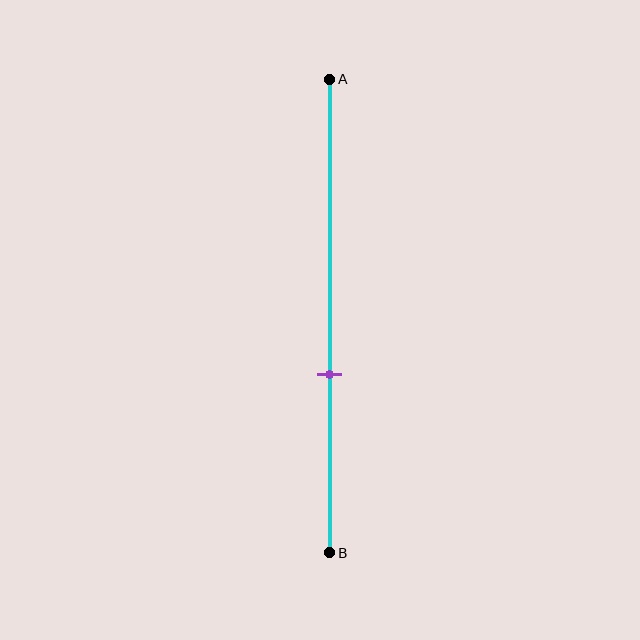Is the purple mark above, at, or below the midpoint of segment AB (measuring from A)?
The purple mark is below the midpoint of segment AB.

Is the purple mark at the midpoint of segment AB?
No, the mark is at about 60% from A, not at the 50% midpoint.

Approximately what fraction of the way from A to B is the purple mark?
The purple mark is approximately 60% of the way from A to B.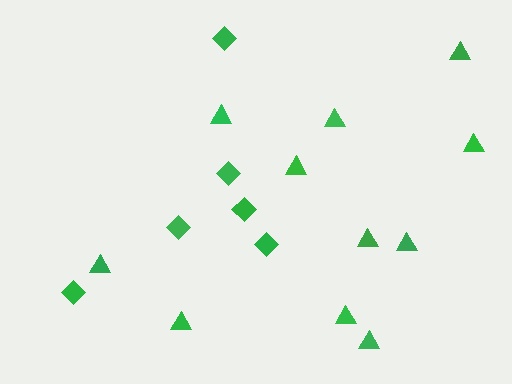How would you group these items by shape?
There are 2 groups: one group of diamonds (6) and one group of triangles (11).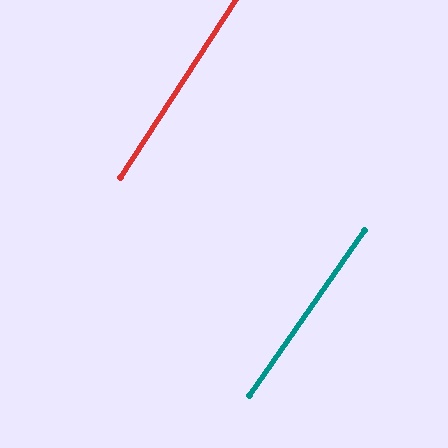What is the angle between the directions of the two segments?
Approximately 2 degrees.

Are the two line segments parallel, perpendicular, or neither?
Parallel — their directions differ by only 1.9°.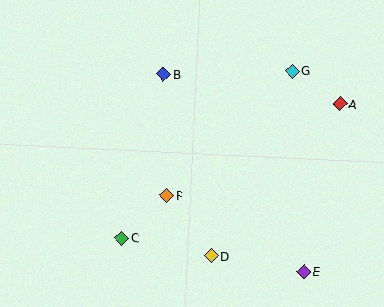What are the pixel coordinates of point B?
Point B is at (164, 74).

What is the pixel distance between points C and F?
The distance between C and F is 62 pixels.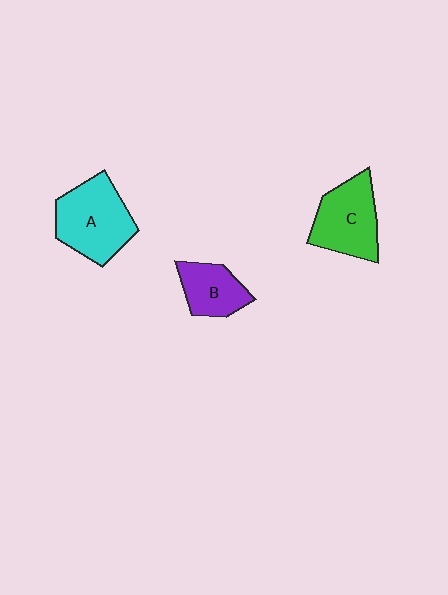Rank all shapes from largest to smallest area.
From largest to smallest: A (cyan), C (green), B (purple).